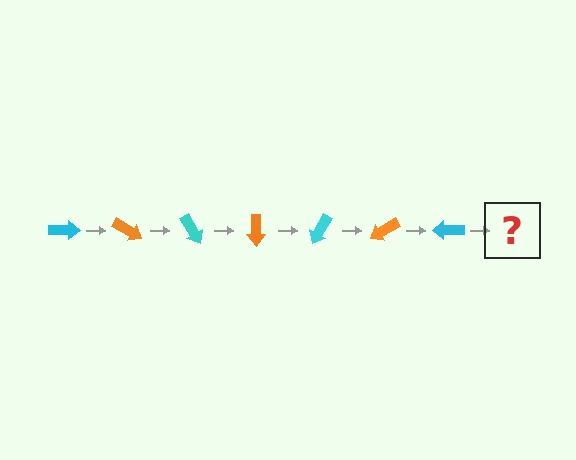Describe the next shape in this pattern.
It should be an orange arrow, rotated 210 degrees from the start.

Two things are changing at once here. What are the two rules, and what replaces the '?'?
The two rules are that it rotates 30 degrees each step and the color cycles through cyan and orange. The '?' should be an orange arrow, rotated 210 degrees from the start.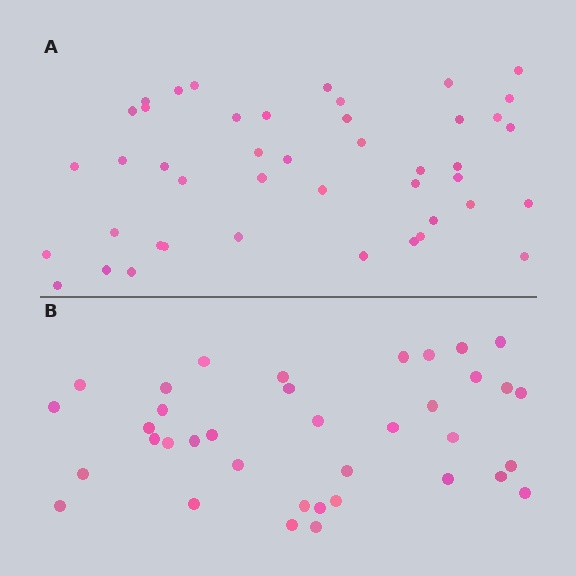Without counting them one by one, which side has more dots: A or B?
Region A (the top region) has more dots.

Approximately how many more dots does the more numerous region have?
Region A has roughly 8 or so more dots than region B.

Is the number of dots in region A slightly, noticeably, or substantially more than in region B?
Region A has only slightly more — the two regions are fairly close. The ratio is roughly 1.2 to 1.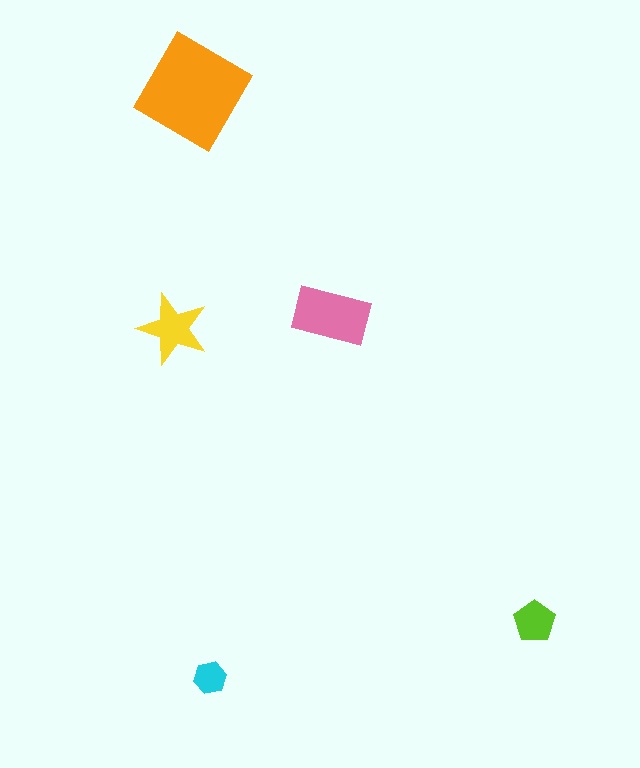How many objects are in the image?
There are 5 objects in the image.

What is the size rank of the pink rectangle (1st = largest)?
2nd.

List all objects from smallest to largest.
The cyan hexagon, the lime pentagon, the yellow star, the pink rectangle, the orange diamond.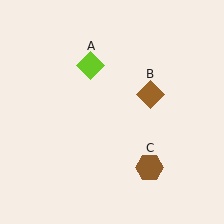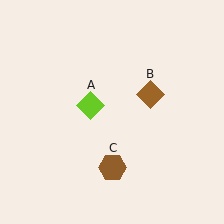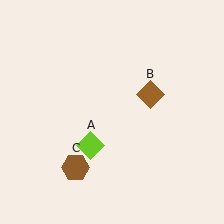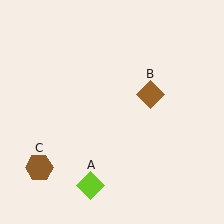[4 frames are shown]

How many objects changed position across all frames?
2 objects changed position: lime diamond (object A), brown hexagon (object C).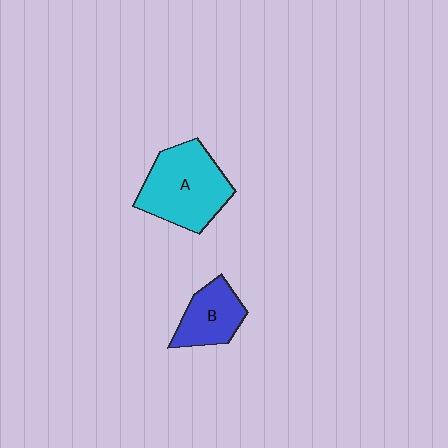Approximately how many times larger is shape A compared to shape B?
Approximately 1.7 times.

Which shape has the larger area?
Shape A (cyan).